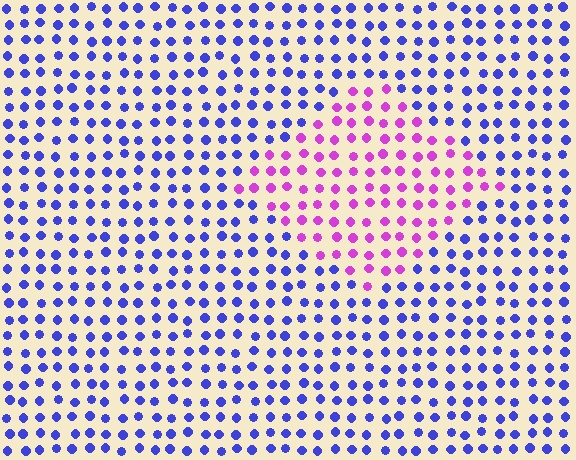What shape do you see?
I see a diamond.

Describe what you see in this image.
The image is filled with small blue elements in a uniform arrangement. A diamond-shaped region is visible where the elements are tinted to a slightly different hue, forming a subtle color boundary.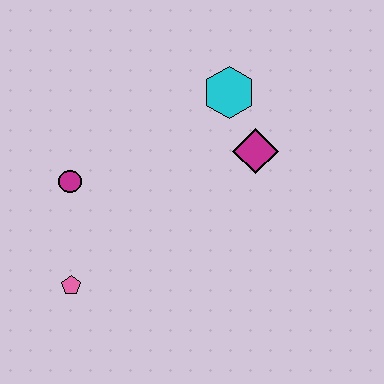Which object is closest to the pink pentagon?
The magenta circle is closest to the pink pentagon.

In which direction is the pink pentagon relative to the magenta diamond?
The pink pentagon is to the left of the magenta diamond.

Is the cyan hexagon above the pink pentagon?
Yes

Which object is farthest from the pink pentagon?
The cyan hexagon is farthest from the pink pentagon.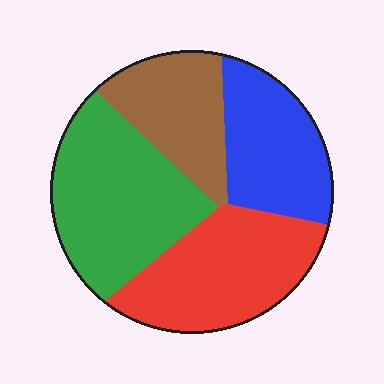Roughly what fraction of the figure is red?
Red takes up about one quarter (1/4) of the figure.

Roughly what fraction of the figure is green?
Green takes up about one third (1/3) of the figure.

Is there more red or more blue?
Red.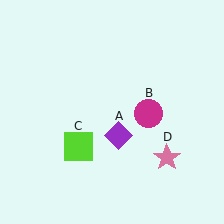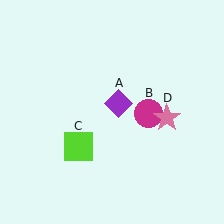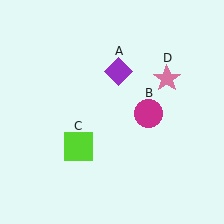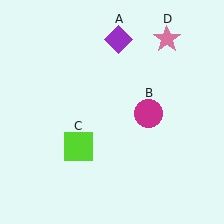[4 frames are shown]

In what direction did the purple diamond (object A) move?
The purple diamond (object A) moved up.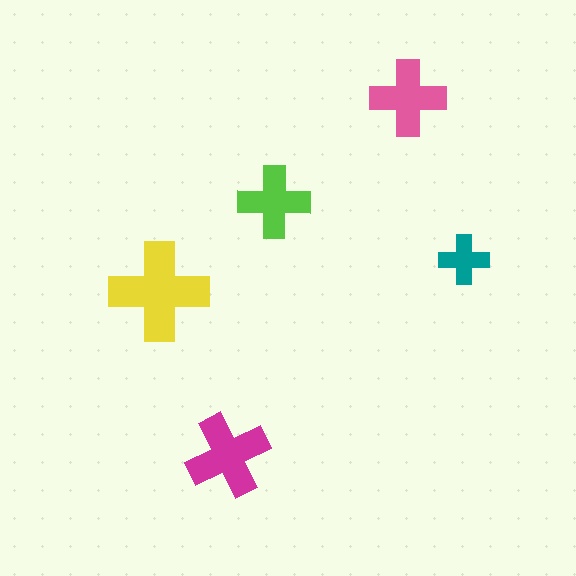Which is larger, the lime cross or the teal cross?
The lime one.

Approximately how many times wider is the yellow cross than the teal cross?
About 2 times wider.